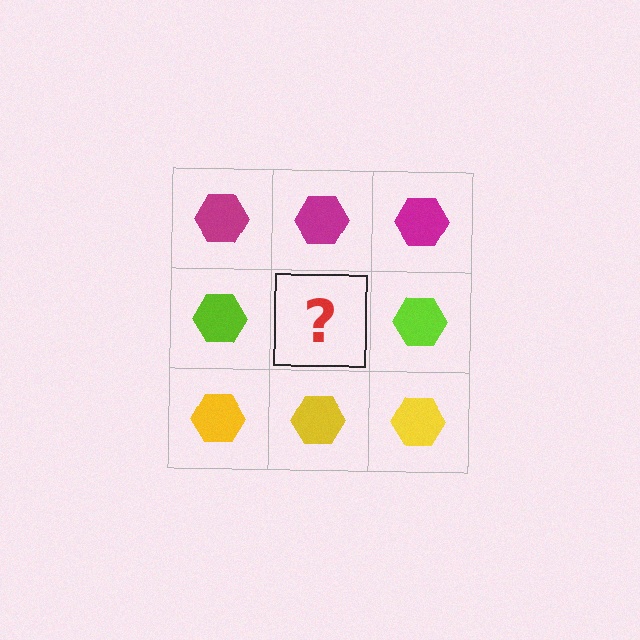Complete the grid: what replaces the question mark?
The question mark should be replaced with a lime hexagon.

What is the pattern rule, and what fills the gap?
The rule is that each row has a consistent color. The gap should be filled with a lime hexagon.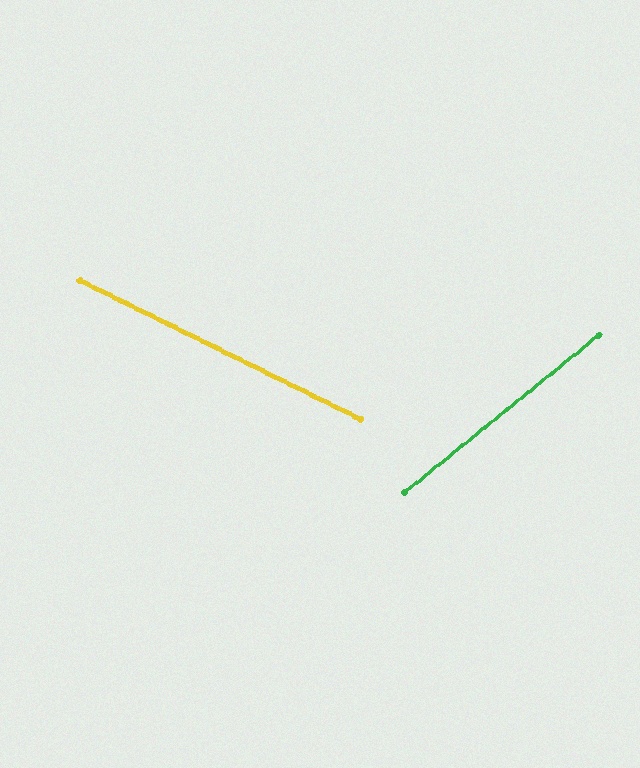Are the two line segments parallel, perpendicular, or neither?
Neither parallel nor perpendicular — they differ by about 65°.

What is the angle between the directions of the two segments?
Approximately 65 degrees.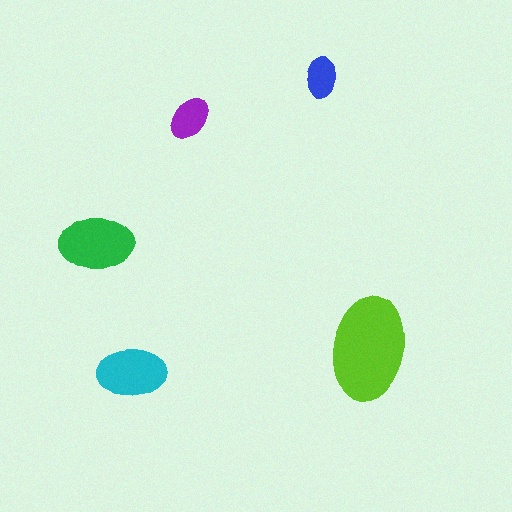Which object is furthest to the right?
The lime ellipse is rightmost.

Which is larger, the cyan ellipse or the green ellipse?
The green one.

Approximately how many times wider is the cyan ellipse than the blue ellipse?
About 1.5 times wider.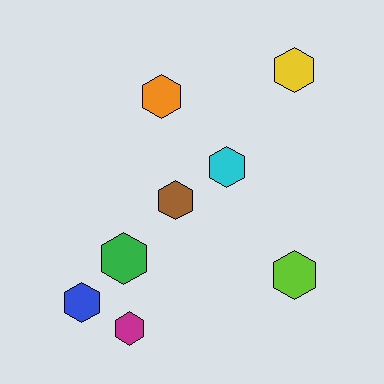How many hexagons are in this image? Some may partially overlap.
There are 8 hexagons.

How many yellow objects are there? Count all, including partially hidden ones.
There is 1 yellow object.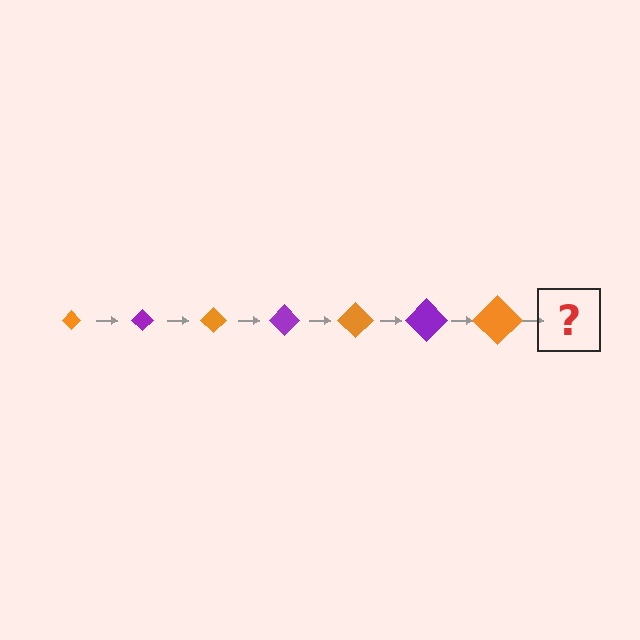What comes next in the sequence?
The next element should be a purple diamond, larger than the previous one.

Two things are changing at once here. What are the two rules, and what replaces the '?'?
The two rules are that the diamond grows larger each step and the color cycles through orange and purple. The '?' should be a purple diamond, larger than the previous one.